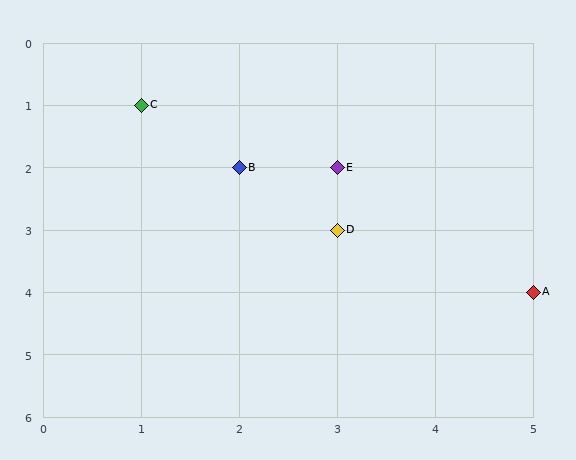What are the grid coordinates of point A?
Point A is at grid coordinates (5, 4).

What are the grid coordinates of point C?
Point C is at grid coordinates (1, 1).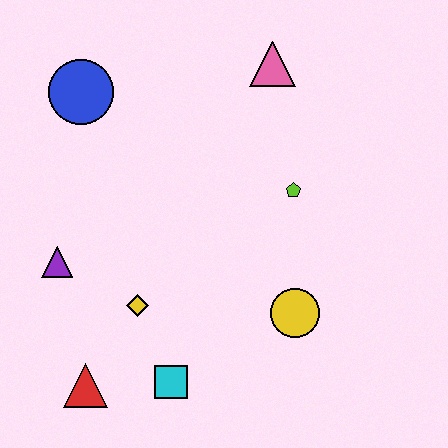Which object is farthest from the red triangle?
The pink triangle is farthest from the red triangle.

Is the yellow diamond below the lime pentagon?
Yes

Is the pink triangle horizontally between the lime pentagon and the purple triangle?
Yes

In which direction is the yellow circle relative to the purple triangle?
The yellow circle is to the right of the purple triangle.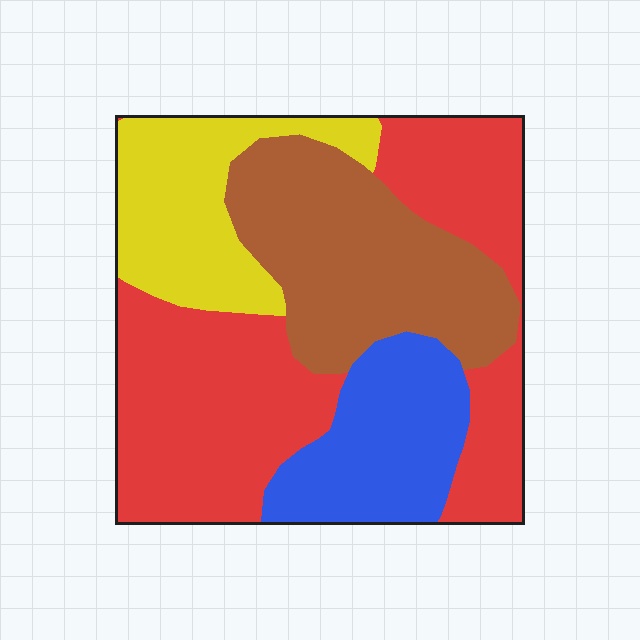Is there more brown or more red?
Red.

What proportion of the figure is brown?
Brown covers 25% of the figure.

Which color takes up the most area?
Red, at roughly 40%.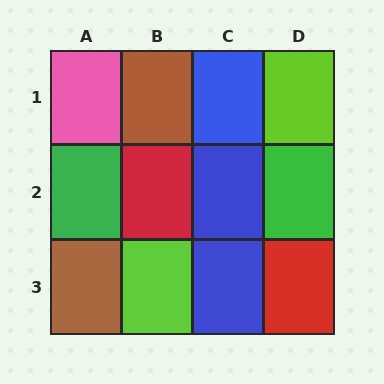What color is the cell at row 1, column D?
Lime.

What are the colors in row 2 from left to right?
Green, red, blue, green.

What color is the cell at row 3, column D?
Red.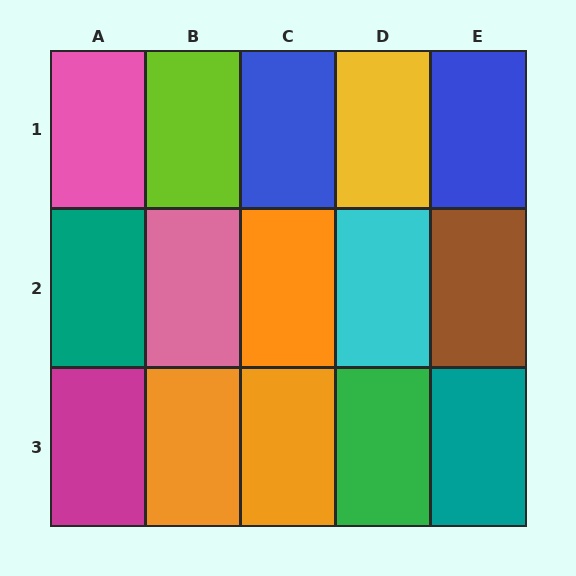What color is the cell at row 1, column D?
Yellow.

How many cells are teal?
2 cells are teal.